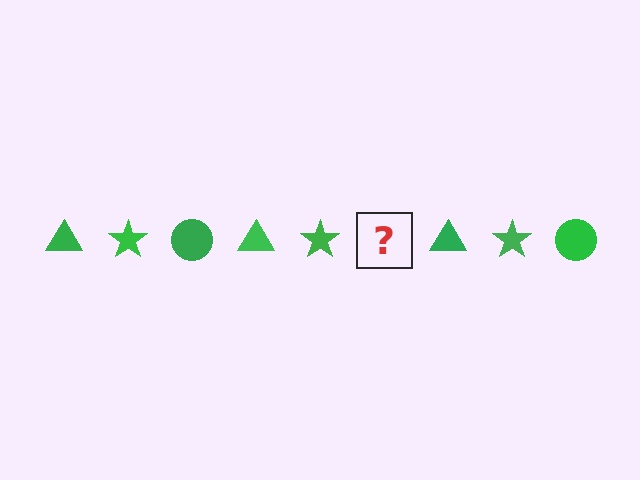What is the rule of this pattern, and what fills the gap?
The rule is that the pattern cycles through triangle, star, circle shapes in green. The gap should be filled with a green circle.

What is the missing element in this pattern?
The missing element is a green circle.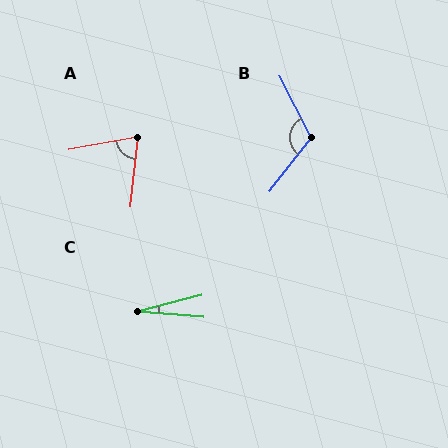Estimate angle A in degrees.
Approximately 74 degrees.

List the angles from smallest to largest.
C (19°), A (74°), B (115°).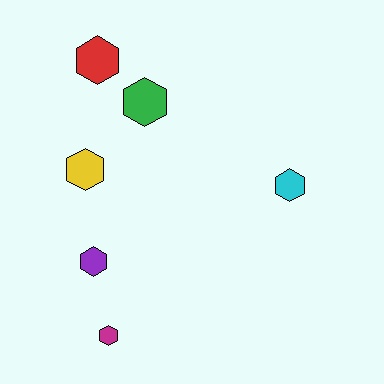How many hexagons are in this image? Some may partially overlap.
There are 6 hexagons.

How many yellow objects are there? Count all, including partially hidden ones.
There is 1 yellow object.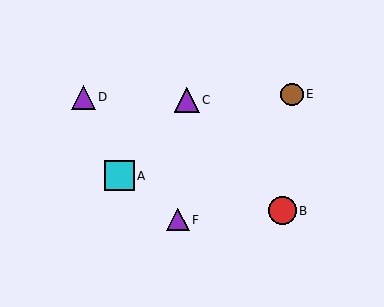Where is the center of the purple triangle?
The center of the purple triangle is at (187, 100).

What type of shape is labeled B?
Shape B is a red circle.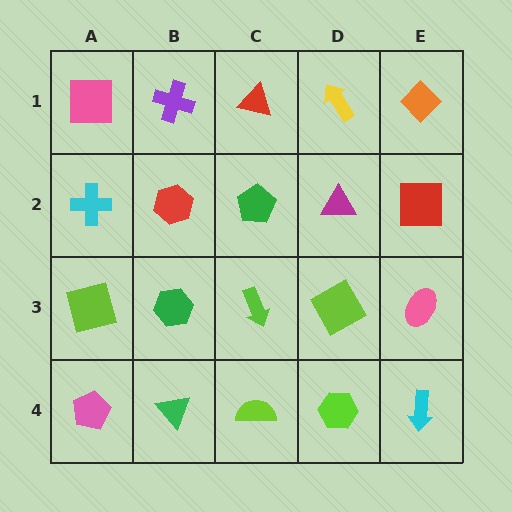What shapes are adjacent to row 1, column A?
A cyan cross (row 2, column A), a purple cross (row 1, column B).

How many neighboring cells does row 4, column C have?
3.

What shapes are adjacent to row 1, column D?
A magenta triangle (row 2, column D), a red triangle (row 1, column C), an orange diamond (row 1, column E).